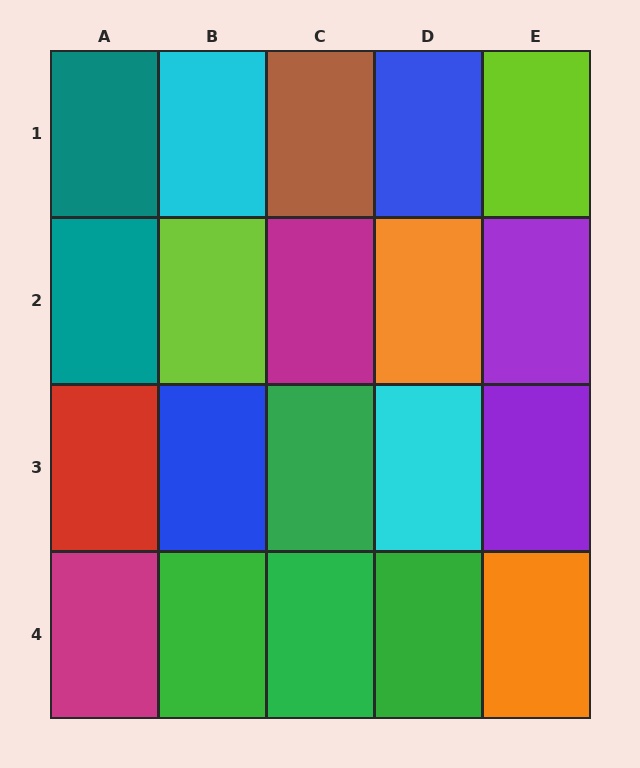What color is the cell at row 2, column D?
Orange.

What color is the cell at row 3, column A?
Red.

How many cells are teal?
2 cells are teal.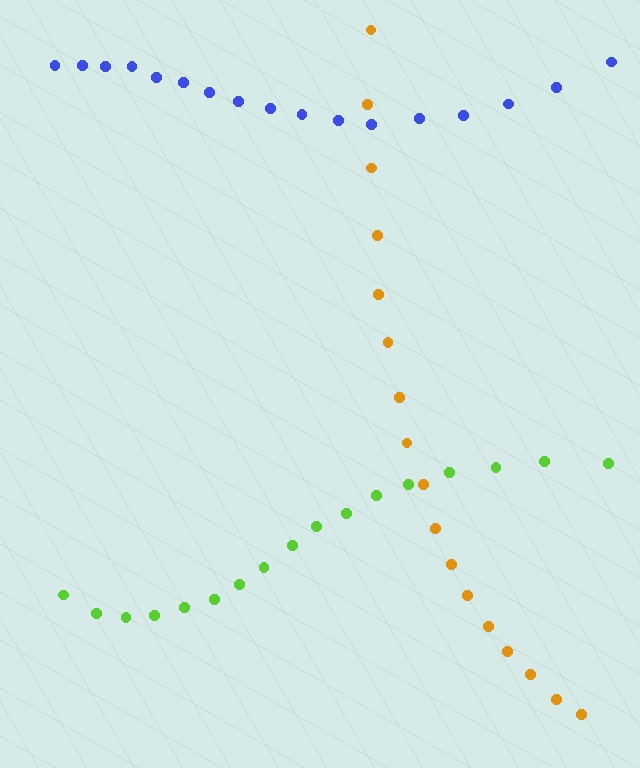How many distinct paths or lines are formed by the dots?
There are 3 distinct paths.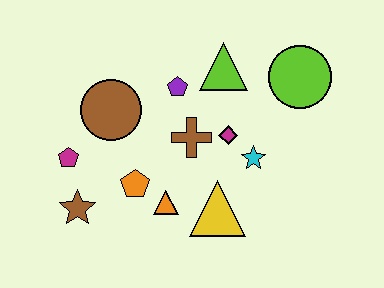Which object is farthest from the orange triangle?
The lime circle is farthest from the orange triangle.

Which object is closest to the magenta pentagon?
The brown star is closest to the magenta pentagon.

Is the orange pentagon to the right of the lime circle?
No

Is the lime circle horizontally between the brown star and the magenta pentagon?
No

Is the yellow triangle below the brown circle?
Yes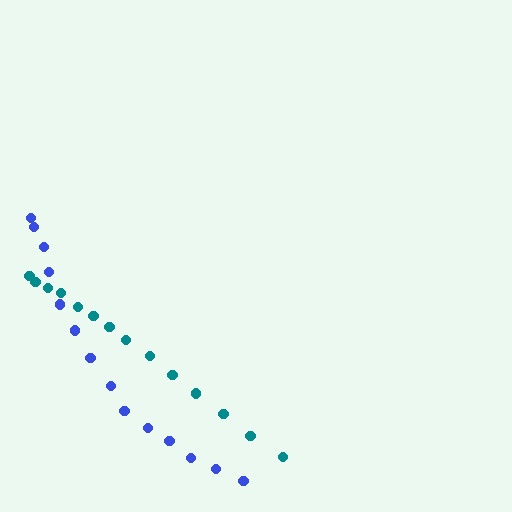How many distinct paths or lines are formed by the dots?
There are 2 distinct paths.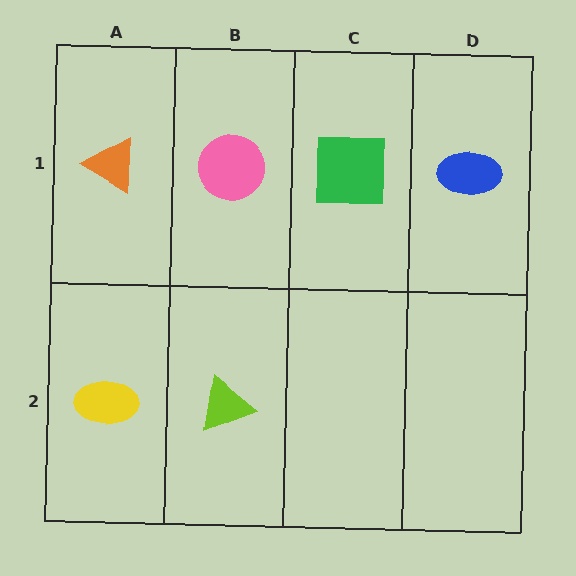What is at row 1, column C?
A green square.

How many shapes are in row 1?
4 shapes.